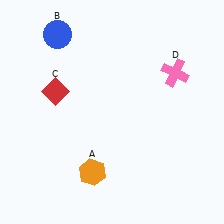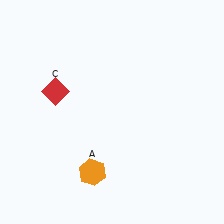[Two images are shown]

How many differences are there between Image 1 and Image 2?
There are 2 differences between the two images.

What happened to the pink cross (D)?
The pink cross (D) was removed in Image 2. It was in the top-right area of Image 1.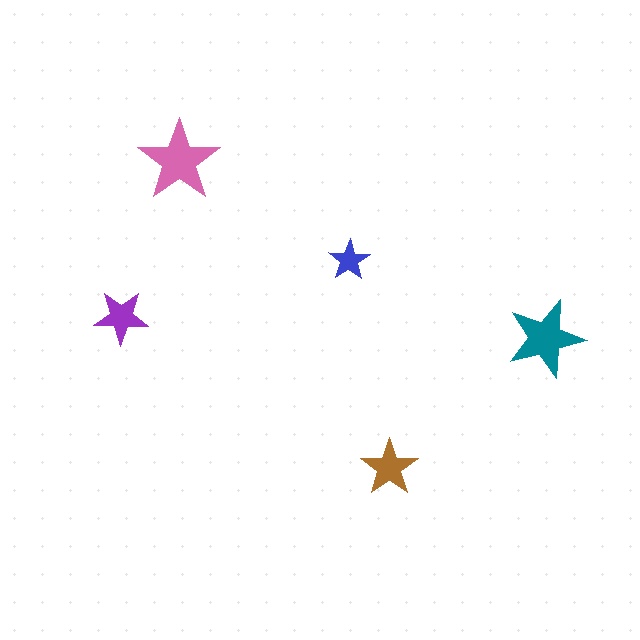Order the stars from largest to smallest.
the pink one, the teal one, the brown one, the purple one, the blue one.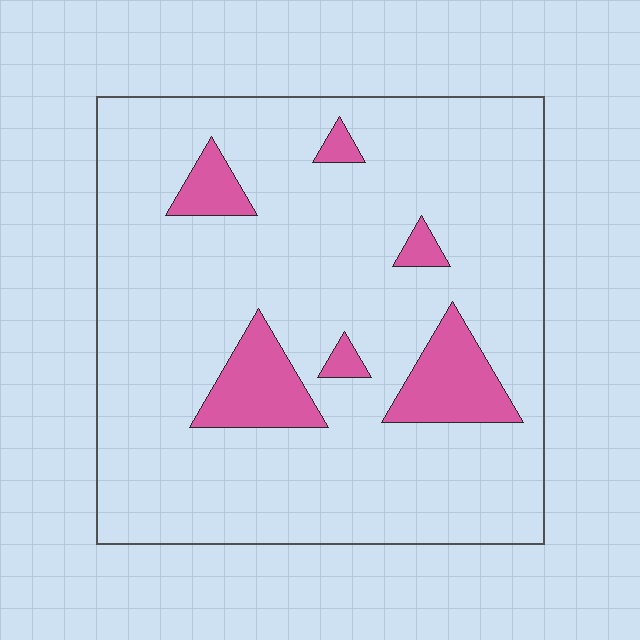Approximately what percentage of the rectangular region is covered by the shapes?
Approximately 10%.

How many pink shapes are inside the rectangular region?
6.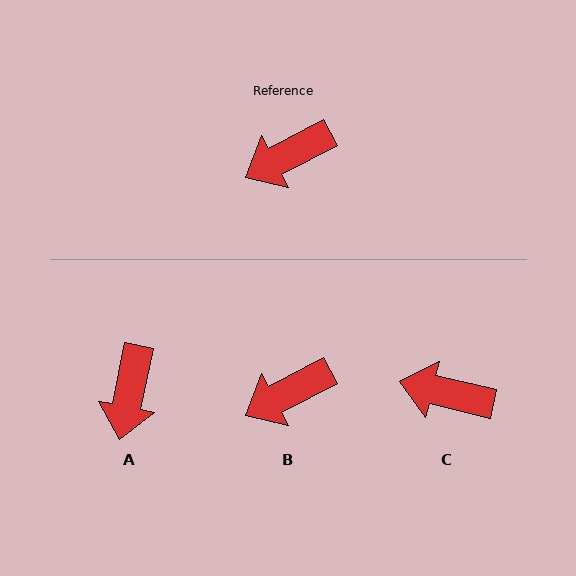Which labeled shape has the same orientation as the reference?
B.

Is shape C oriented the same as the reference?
No, it is off by about 41 degrees.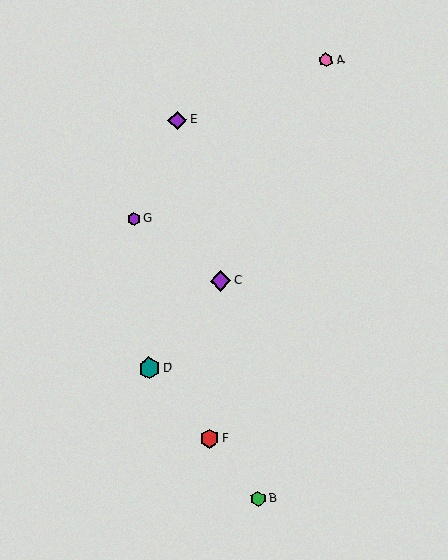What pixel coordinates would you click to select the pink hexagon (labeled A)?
Click at (326, 60) to select the pink hexagon A.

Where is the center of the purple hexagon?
The center of the purple hexagon is at (134, 219).